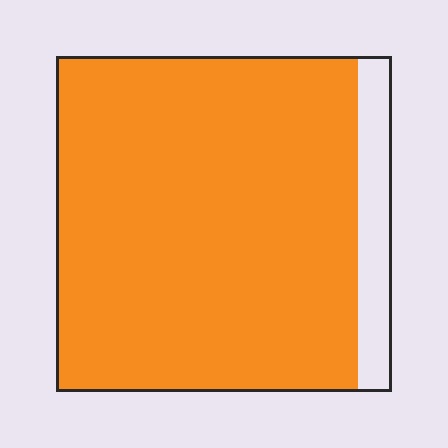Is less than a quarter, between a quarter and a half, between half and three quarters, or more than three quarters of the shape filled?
More than three quarters.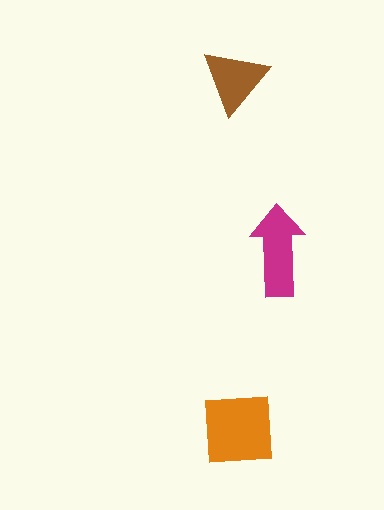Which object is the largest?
The orange square.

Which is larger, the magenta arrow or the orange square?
The orange square.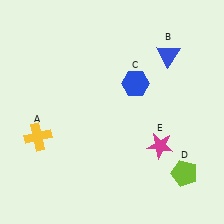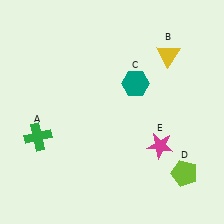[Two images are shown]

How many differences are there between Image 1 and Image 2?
There are 3 differences between the two images.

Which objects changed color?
A changed from yellow to green. B changed from blue to yellow. C changed from blue to teal.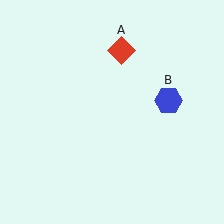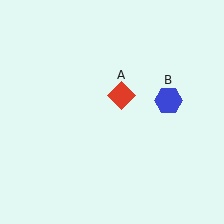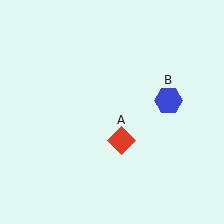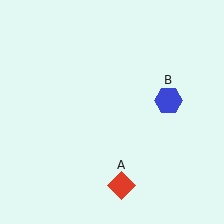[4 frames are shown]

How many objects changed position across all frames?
1 object changed position: red diamond (object A).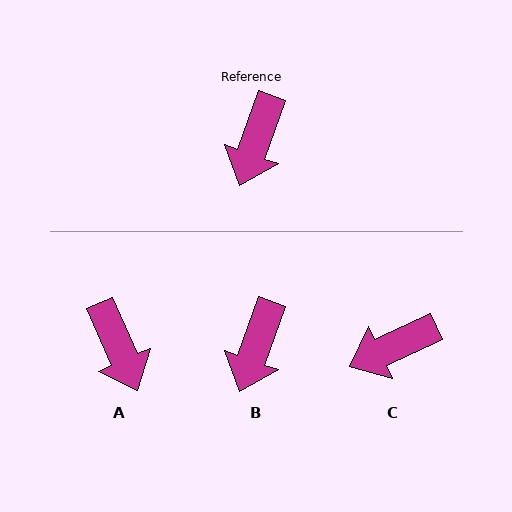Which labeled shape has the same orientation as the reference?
B.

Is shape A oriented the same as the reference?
No, it is off by about 44 degrees.